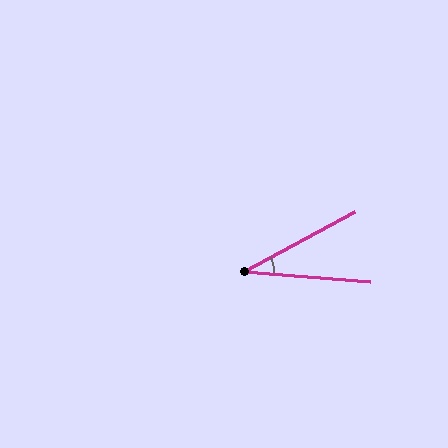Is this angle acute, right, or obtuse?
It is acute.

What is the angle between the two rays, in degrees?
Approximately 33 degrees.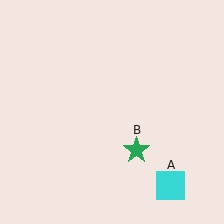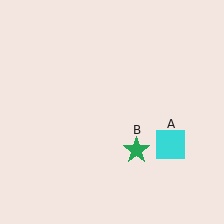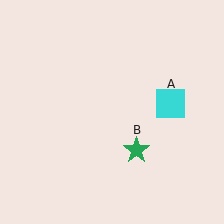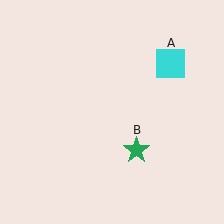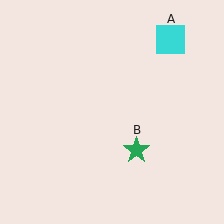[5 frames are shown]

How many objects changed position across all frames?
1 object changed position: cyan square (object A).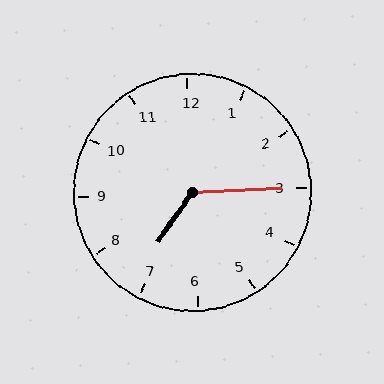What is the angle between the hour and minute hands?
Approximately 128 degrees.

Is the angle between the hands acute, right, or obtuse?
It is obtuse.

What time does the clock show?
7:15.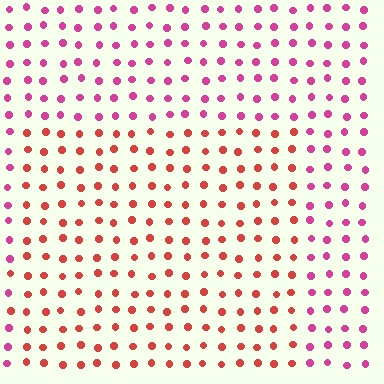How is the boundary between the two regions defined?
The boundary is defined purely by a slight shift in hue (about 38 degrees). Spacing, size, and orientation are identical on both sides.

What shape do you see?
I see a rectangle.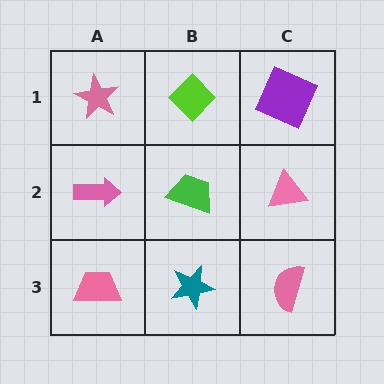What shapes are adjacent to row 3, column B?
A green trapezoid (row 2, column B), a pink trapezoid (row 3, column A), a pink semicircle (row 3, column C).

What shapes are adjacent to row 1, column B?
A green trapezoid (row 2, column B), a pink star (row 1, column A), a purple square (row 1, column C).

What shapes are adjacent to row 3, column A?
A pink arrow (row 2, column A), a teal star (row 3, column B).